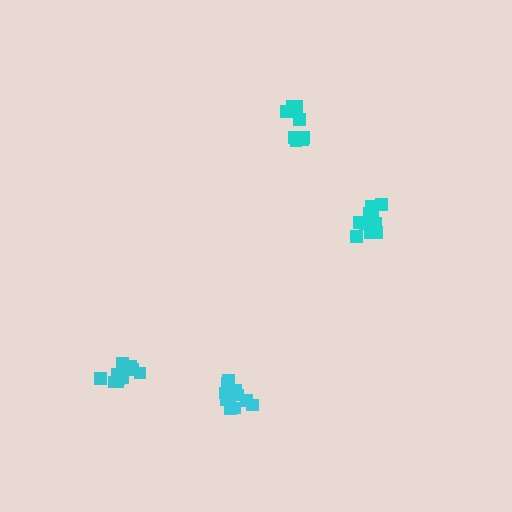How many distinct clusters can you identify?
There are 4 distinct clusters.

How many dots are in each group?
Group 1: 12 dots, Group 2: 12 dots, Group 3: 10 dots, Group 4: 8 dots (42 total).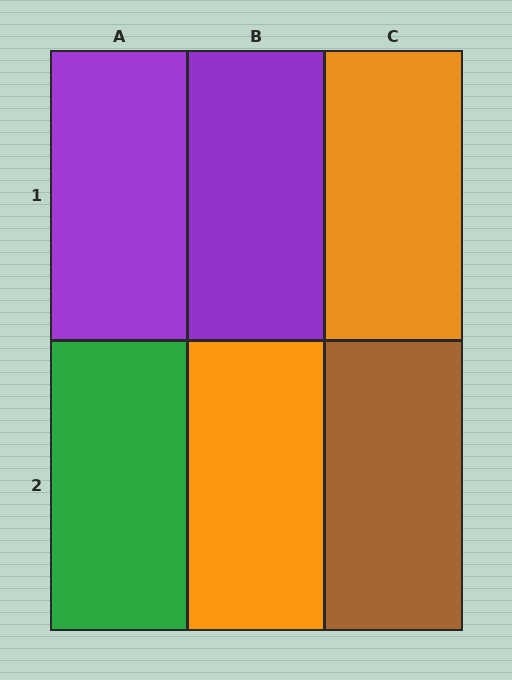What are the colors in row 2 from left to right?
Green, orange, brown.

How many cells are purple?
2 cells are purple.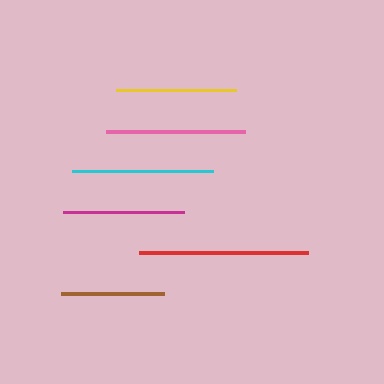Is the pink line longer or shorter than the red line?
The red line is longer than the pink line.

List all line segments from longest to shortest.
From longest to shortest: red, cyan, pink, magenta, yellow, brown.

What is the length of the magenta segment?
The magenta segment is approximately 121 pixels long.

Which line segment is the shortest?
The brown line is the shortest at approximately 103 pixels.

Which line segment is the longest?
The red line is the longest at approximately 169 pixels.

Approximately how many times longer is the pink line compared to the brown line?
The pink line is approximately 1.3 times the length of the brown line.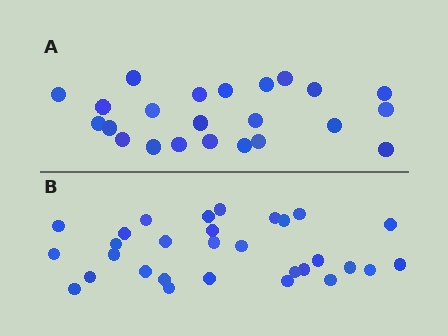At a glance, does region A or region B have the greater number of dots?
Region B (the bottom region) has more dots.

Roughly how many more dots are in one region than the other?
Region B has roughly 8 or so more dots than region A.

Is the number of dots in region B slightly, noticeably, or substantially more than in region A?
Region B has noticeably more, but not dramatically so. The ratio is roughly 1.3 to 1.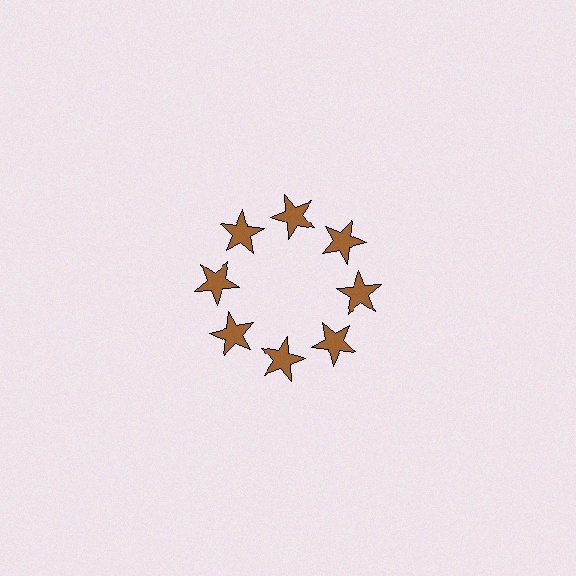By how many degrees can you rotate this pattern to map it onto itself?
The pattern maps onto itself every 45 degrees of rotation.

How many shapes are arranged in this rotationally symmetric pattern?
There are 8 shapes, arranged in 8 groups of 1.